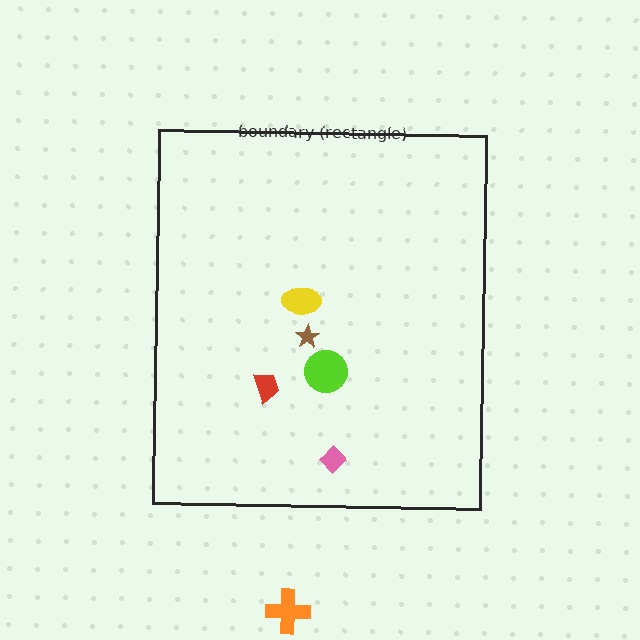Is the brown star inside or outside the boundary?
Inside.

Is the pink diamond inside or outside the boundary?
Inside.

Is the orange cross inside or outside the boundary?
Outside.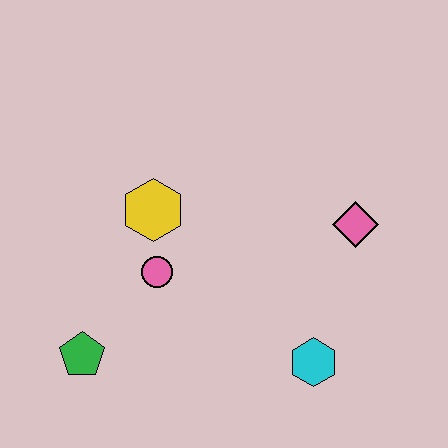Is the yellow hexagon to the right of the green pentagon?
Yes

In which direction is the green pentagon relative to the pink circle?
The green pentagon is below the pink circle.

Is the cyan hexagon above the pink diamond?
No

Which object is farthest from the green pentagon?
The pink diamond is farthest from the green pentagon.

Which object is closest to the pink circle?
The yellow hexagon is closest to the pink circle.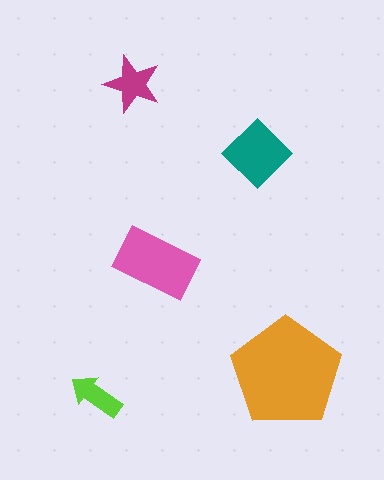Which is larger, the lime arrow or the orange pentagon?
The orange pentagon.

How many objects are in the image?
There are 5 objects in the image.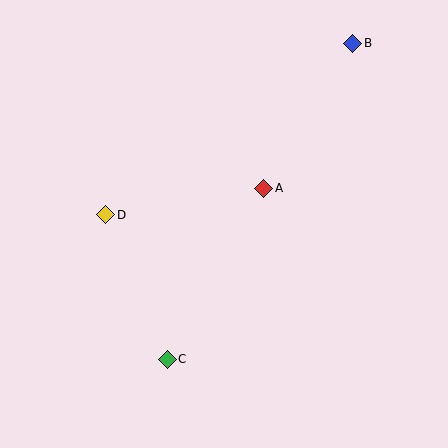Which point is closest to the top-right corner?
Point B is closest to the top-right corner.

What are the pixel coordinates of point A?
Point A is at (264, 188).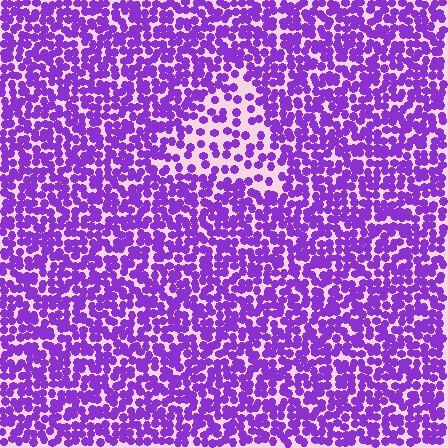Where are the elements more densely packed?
The elements are more densely packed outside the triangle boundary.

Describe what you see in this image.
The image contains small purple elements arranged at two different densities. A triangle-shaped region is visible where the elements are less densely packed than the surrounding area.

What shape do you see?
I see a triangle.